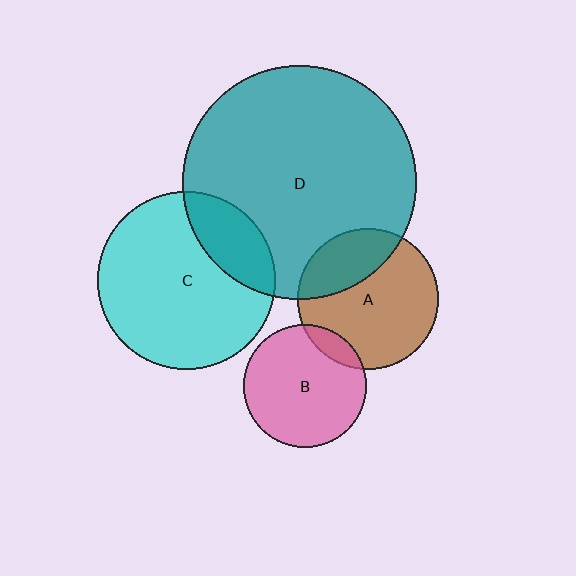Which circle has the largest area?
Circle D (teal).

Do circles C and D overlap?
Yes.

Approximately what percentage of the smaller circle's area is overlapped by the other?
Approximately 20%.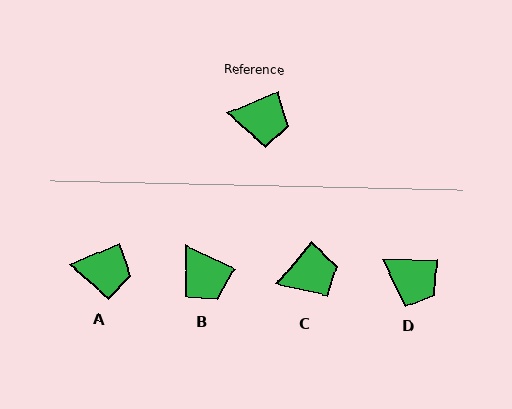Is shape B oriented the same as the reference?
No, it is off by about 49 degrees.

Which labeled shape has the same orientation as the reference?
A.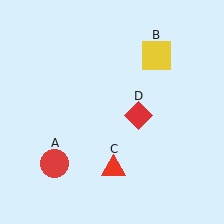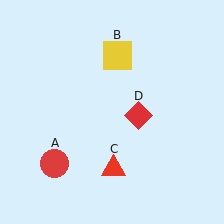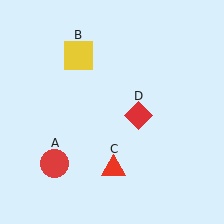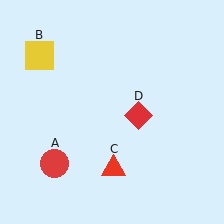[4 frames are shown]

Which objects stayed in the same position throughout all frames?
Red circle (object A) and red triangle (object C) and red diamond (object D) remained stationary.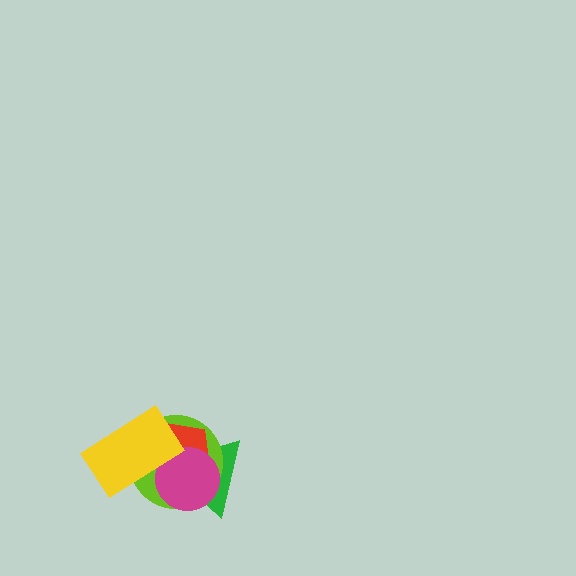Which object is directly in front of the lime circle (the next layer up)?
The red pentagon is directly in front of the lime circle.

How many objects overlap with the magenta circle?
4 objects overlap with the magenta circle.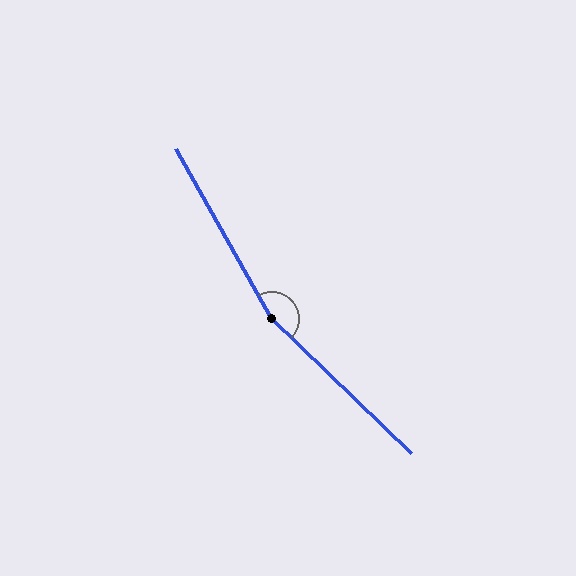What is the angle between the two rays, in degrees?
Approximately 163 degrees.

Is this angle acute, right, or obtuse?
It is obtuse.